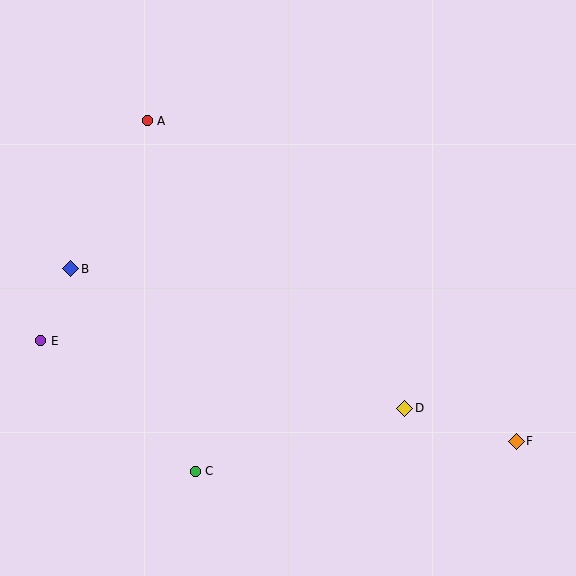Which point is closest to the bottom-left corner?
Point C is closest to the bottom-left corner.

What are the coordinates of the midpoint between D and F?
The midpoint between D and F is at (461, 425).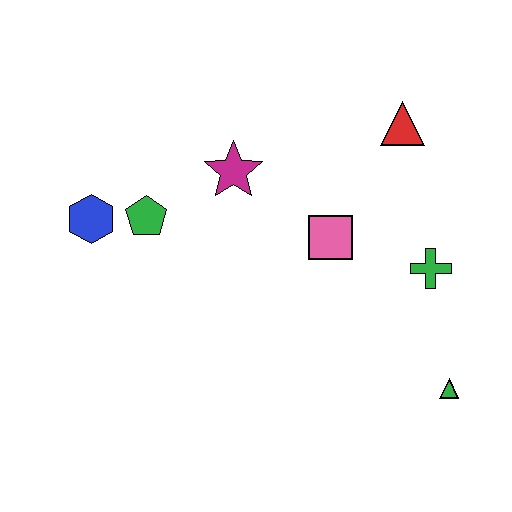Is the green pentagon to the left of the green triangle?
Yes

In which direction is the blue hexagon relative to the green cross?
The blue hexagon is to the left of the green cross.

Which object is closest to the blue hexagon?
The green pentagon is closest to the blue hexagon.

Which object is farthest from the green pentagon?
The green triangle is farthest from the green pentagon.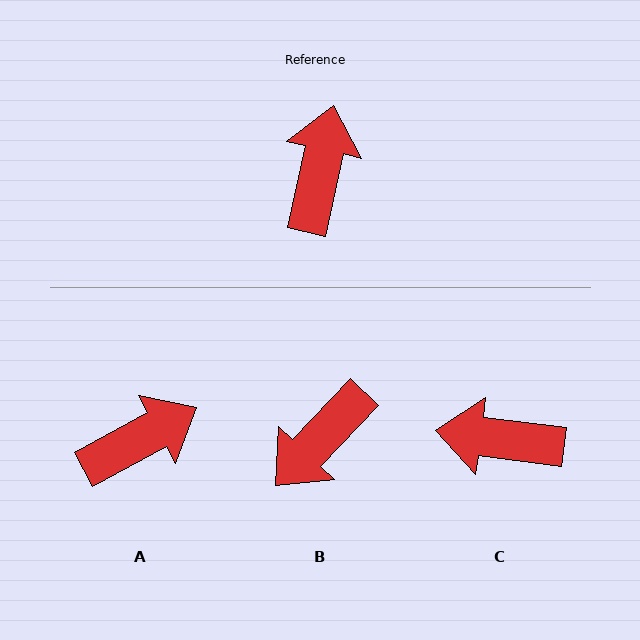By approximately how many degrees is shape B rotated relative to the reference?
Approximately 149 degrees counter-clockwise.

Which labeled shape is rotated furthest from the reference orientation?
B, about 149 degrees away.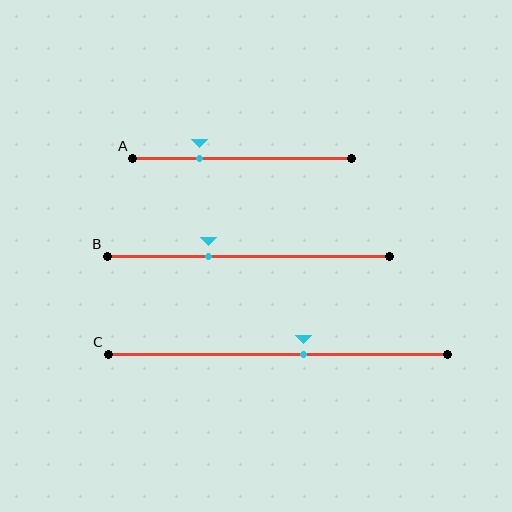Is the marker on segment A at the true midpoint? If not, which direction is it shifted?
No, the marker on segment A is shifted to the left by about 20% of the segment length.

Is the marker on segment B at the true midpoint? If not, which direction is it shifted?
No, the marker on segment B is shifted to the left by about 14% of the segment length.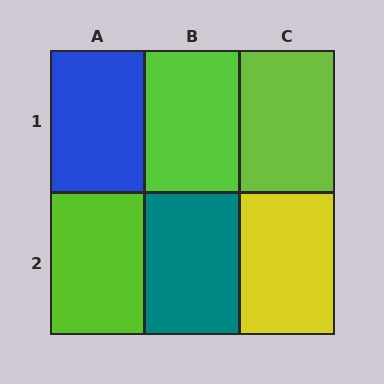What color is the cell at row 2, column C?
Yellow.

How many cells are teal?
1 cell is teal.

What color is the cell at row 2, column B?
Teal.